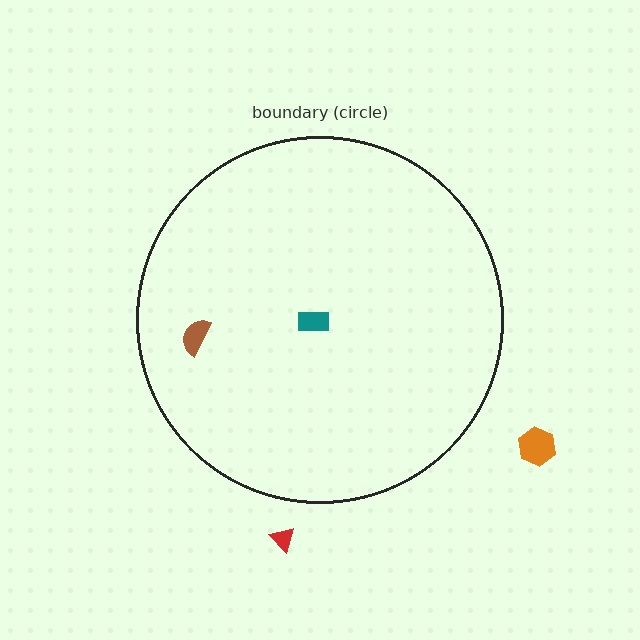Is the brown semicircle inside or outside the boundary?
Inside.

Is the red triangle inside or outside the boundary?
Outside.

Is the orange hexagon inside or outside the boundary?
Outside.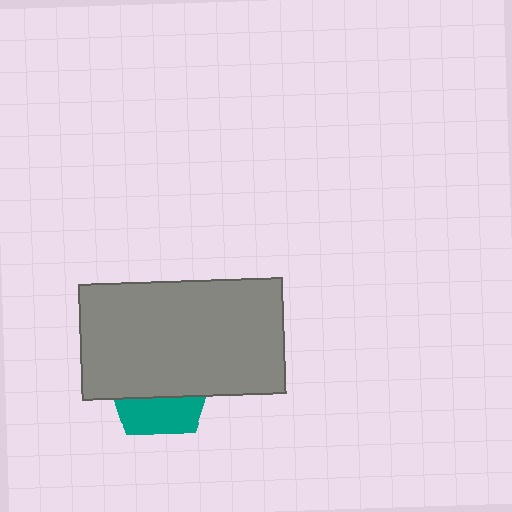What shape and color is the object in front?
The object in front is a gray rectangle.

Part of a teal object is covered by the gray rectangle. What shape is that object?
It is a pentagon.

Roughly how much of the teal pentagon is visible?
A small part of it is visible (roughly 35%).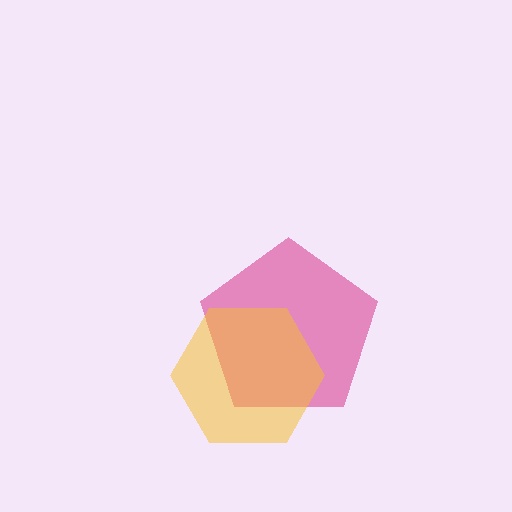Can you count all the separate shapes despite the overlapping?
Yes, there are 2 separate shapes.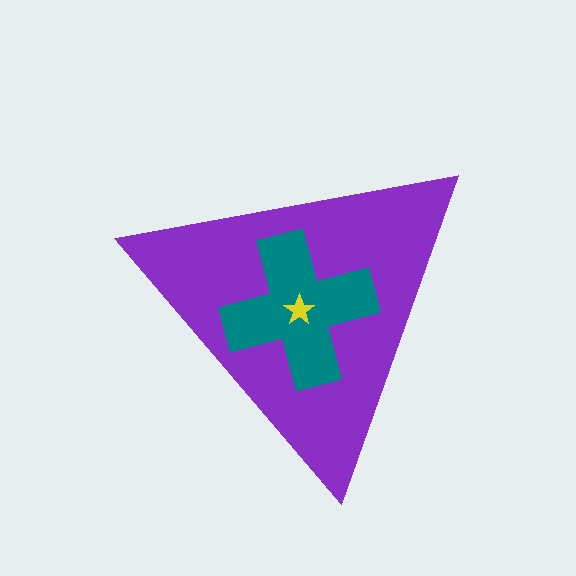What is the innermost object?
The yellow star.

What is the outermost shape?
The purple triangle.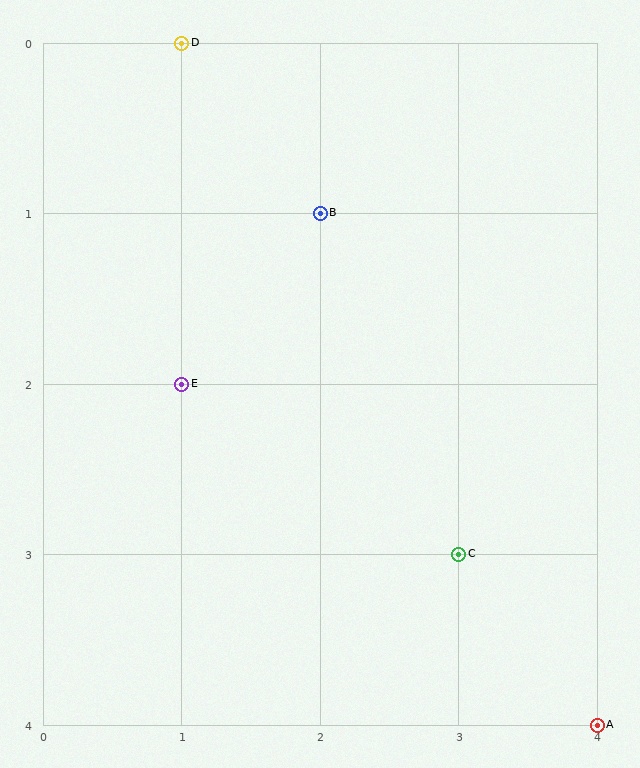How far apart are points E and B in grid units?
Points E and B are 1 column and 1 row apart (about 1.4 grid units diagonally).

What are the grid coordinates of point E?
Point E is at grid coordinates (1, 2).